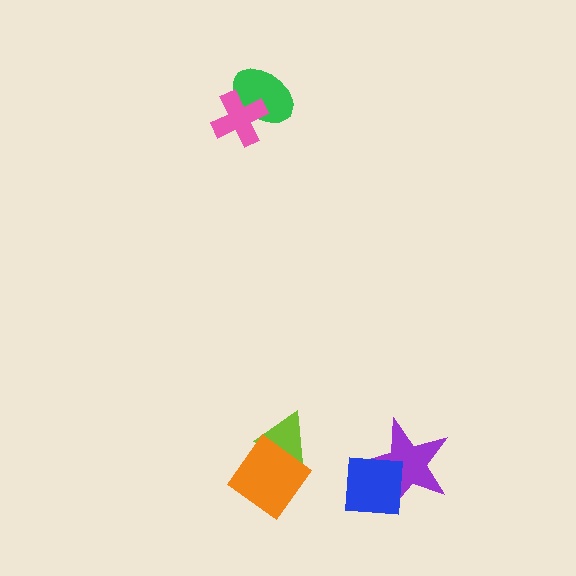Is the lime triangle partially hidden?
Yes, it is partially covered by another shape.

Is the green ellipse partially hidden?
Yes, it is partially covered by another shape.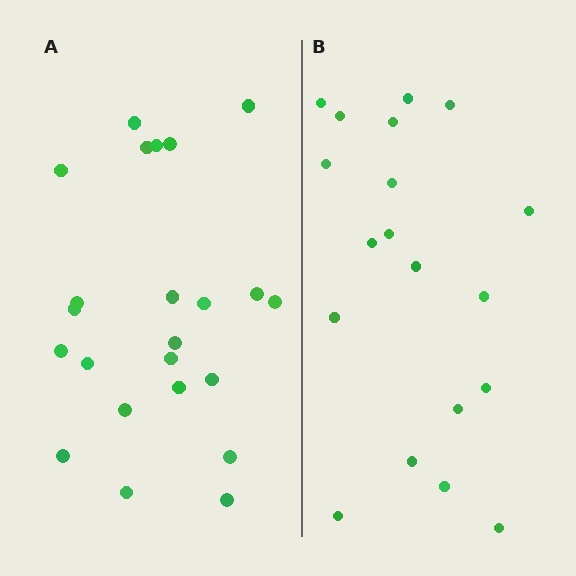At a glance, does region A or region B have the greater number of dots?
Region A (the left region) has more dots.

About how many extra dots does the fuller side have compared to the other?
Region A has about 4 more dots than region B.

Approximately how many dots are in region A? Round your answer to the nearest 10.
About 20 dots. (The exact count is 23, which rounds to 20.)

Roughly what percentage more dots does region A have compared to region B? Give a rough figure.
About 20% more.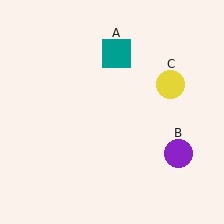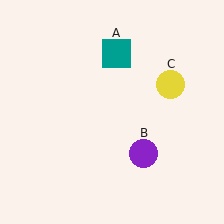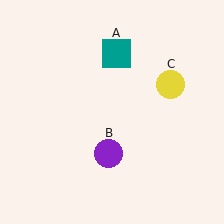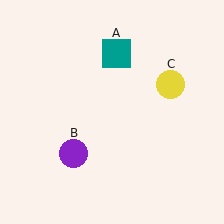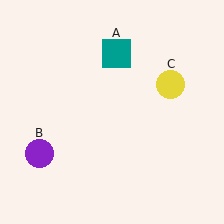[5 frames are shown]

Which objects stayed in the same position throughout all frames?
Teal square (object A) and yellow circle (object C) remained stationary.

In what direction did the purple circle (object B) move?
The purple circle (object B) moved left.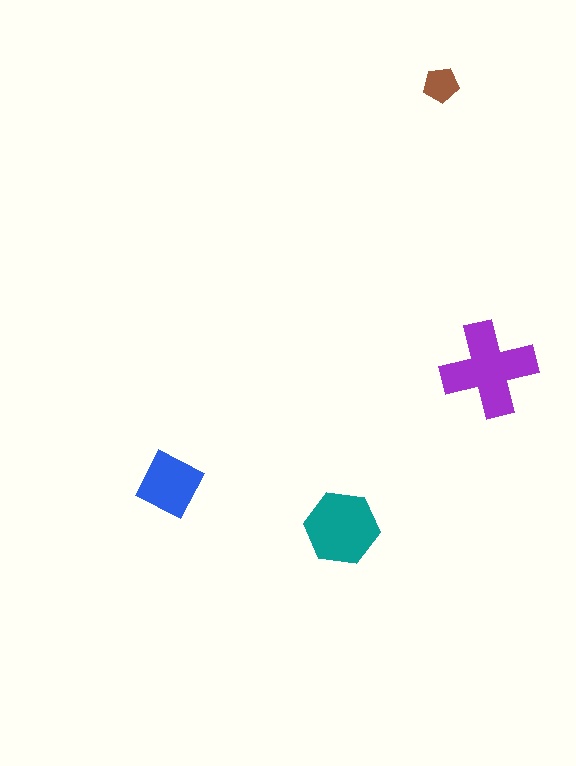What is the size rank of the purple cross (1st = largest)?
1st.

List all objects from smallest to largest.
The brown pentagon, the blue diamond, the teal hexagon, the purple cross.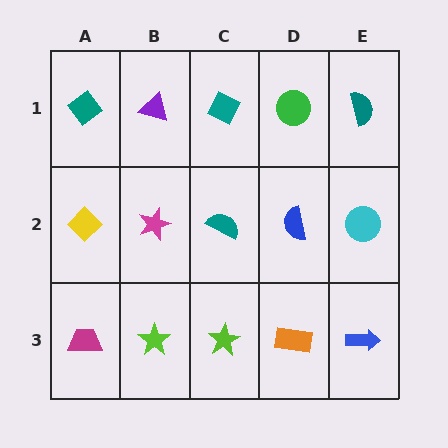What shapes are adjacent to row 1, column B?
A magenta star (row 2, column B), a teal diamond (row 1, column A), a teal diamond (row 1, column C).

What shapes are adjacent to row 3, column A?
A yellow diamond (row 2, column A), a lime star (row 3, column B).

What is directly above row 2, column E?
A teal semicircle.